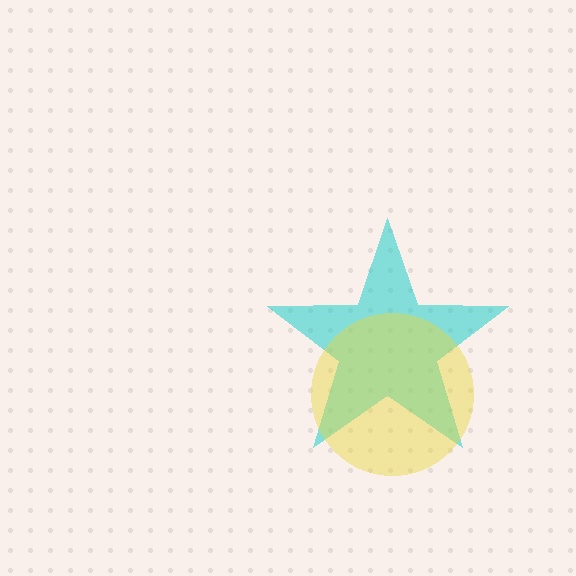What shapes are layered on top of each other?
The layered shapes are: a cyan star, a yellow circle.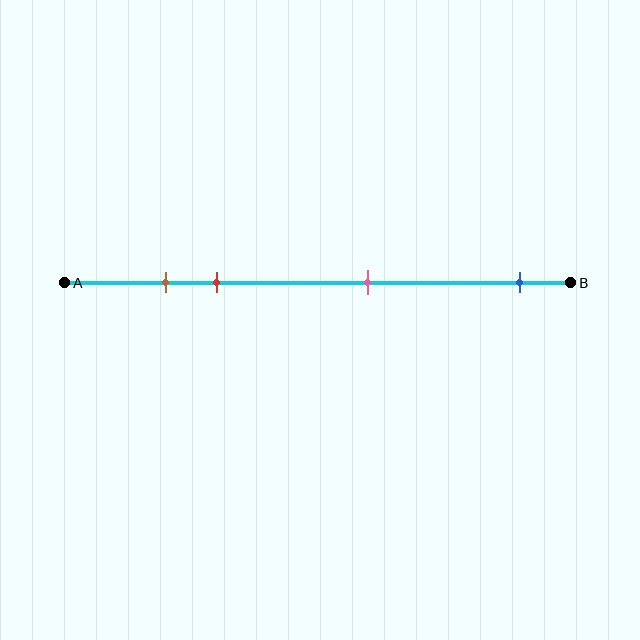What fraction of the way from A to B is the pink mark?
The pink mark is approximately 60% (0.6) of the way from A to B.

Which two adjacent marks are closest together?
The brown and red marks are the closest adjacent pair.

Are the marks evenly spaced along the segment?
No, the marks are not evenly spaced.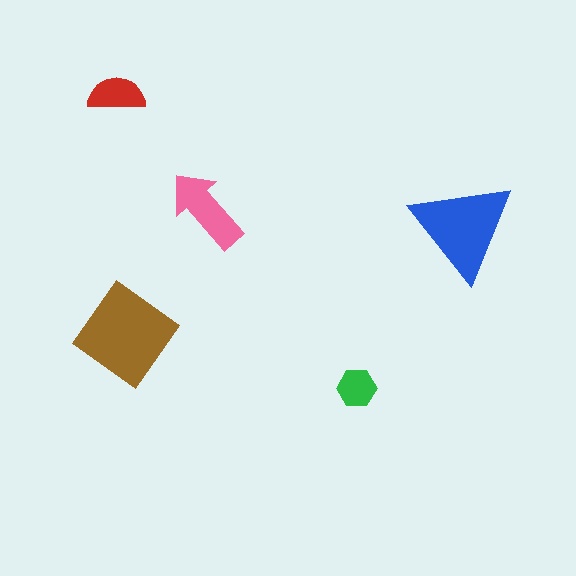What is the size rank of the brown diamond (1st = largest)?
1st.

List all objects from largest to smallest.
The brown diamond, the blue triangle, the pink arrow, the red semicircle, the green hexagon.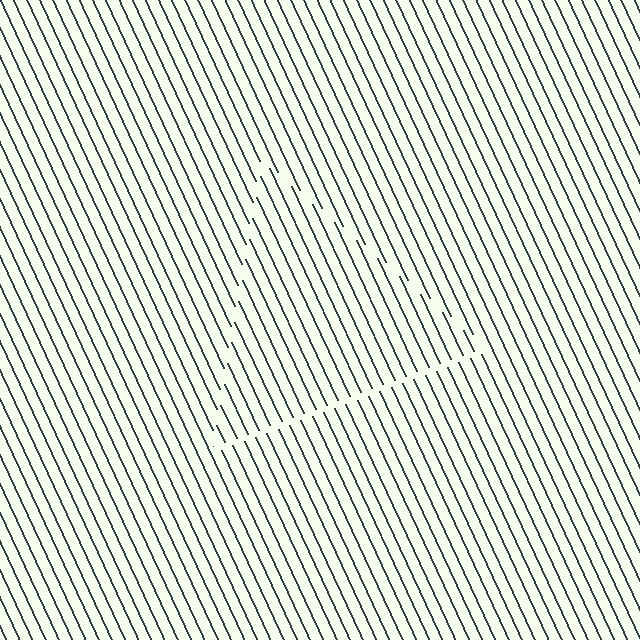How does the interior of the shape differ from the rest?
The interior of the shape contains the same grating, shifted by half a period — the contour is defined by the phase discontinuity where line-ends from the inner and outer gratings abut.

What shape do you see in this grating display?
An illusory triangle. The interior of the shape contains the same grating, shifted by half a period — the contour is defined by the phase discontinuity where line-ends from the inner and outer gratings abut.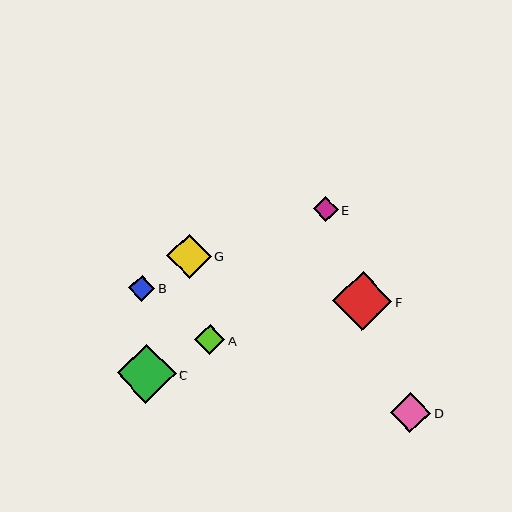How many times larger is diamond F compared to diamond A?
Diamond F is approximately 2.0 times the size of diamond A.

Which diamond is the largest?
Diamond C is the largest with a size of approximately 59 pixels.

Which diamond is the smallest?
Diamond E is the smallest with a size of approximately 25 pixels.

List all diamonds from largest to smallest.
From largest to smallest: C, F, G, D, A, B, E.